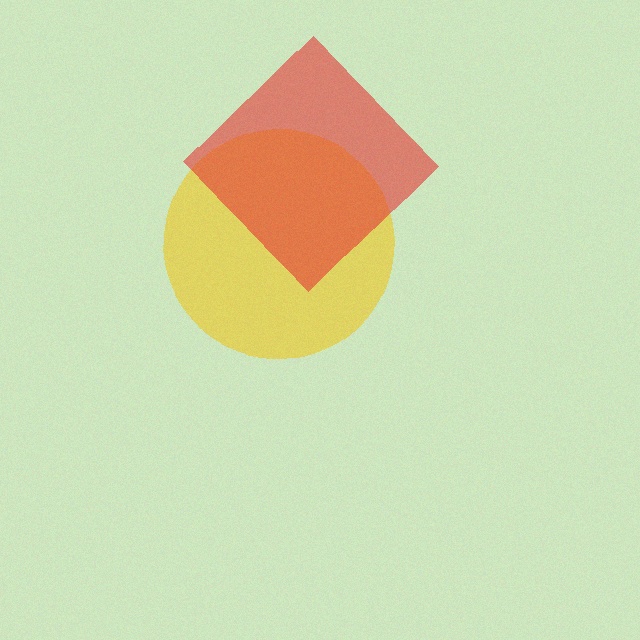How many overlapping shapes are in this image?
There are 2 overlapping shapes in the image.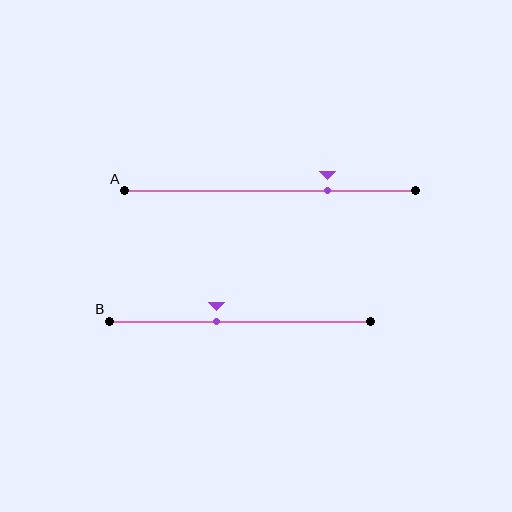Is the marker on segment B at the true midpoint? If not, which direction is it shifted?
No, the marker on segment B is shifted to the left by about 9% of the segment length.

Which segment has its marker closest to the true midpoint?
Segment B has its marker closest to the true midpoint.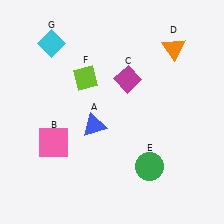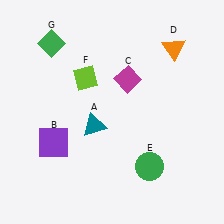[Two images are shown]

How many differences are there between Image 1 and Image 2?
There are 3 differences between the two images.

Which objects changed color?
A changed from blue to teal. B changed from pink to purple. G changed from cyan to green.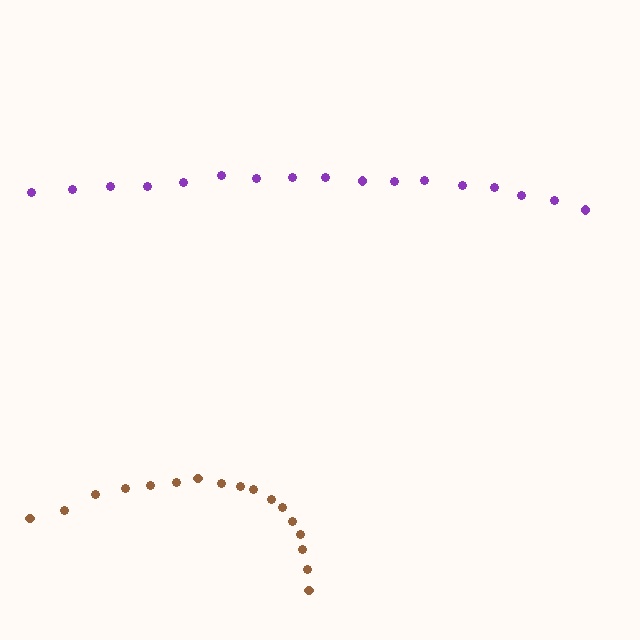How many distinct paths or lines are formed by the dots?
There are 2 distinct paths.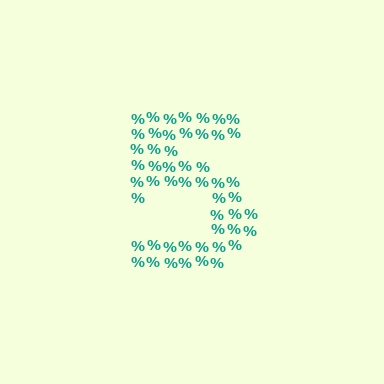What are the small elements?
The small elements are percent signs.